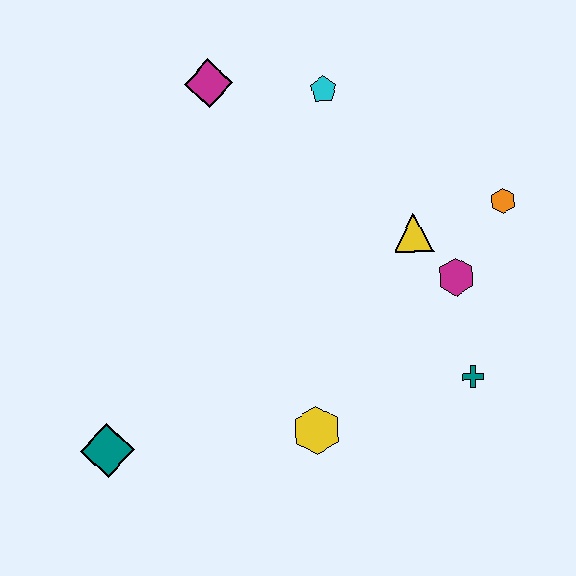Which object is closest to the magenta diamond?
The cyan pentagon is closest to the magenta diamond.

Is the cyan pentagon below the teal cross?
No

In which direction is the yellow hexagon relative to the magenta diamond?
The yellow hexagon is below the magenta diamond.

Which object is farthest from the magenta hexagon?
The teal diamond is farthest from the magenta hexagon.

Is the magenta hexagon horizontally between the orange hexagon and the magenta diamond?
Yes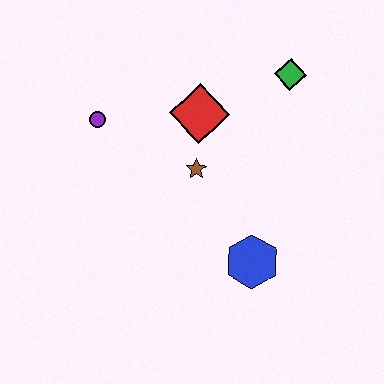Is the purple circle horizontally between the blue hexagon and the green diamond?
No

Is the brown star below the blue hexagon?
No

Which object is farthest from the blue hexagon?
The purple circle is farthest from the blue hexagon.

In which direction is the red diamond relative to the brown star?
The red diamond is above the brown star.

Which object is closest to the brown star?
The red diamond is closest to the brown star.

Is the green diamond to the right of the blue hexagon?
Yes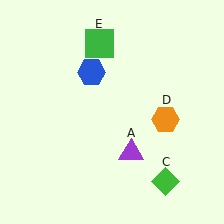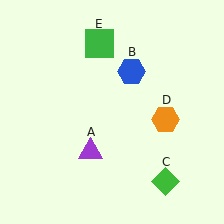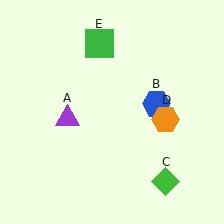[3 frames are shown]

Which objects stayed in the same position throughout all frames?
Green diamond (object C) and orange hexagon (object D) and green square (object E) remained stationary.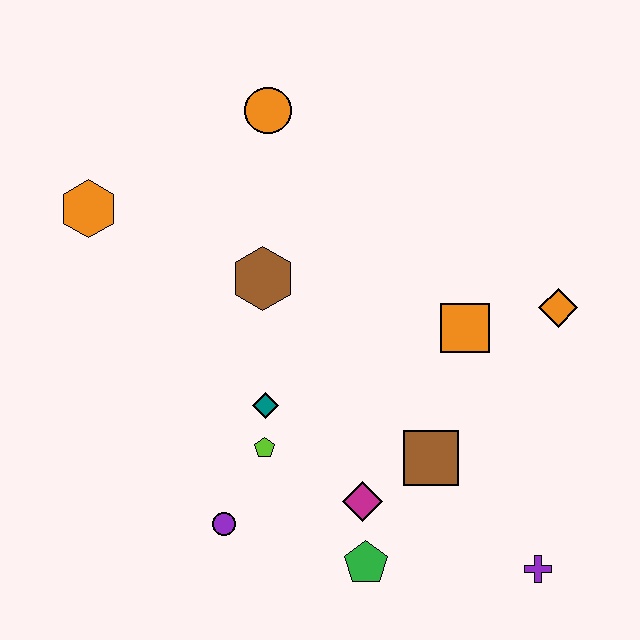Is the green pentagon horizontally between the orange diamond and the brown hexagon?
Yes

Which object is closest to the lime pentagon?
The teal diamond is closest to the lime pentagon.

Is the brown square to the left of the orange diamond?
Yes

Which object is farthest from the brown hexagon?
The purple cross is farthest from the brown hexagon.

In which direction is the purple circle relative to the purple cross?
The purple circle is to the left of the purple cross.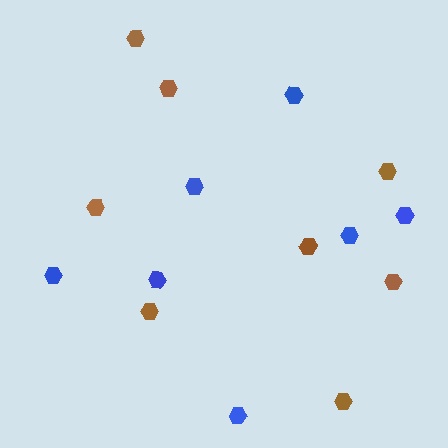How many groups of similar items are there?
There are 2 groups: one group of blue hexagons (7) and one group of brown hexagons (8).